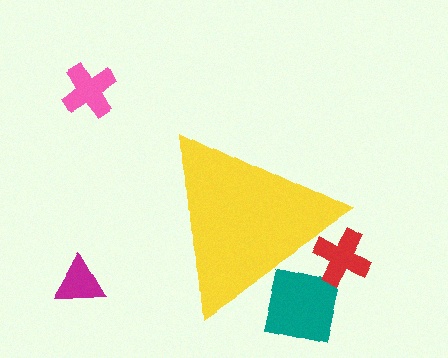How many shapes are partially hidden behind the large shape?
2 shapes are partially hidden.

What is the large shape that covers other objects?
A yellow triangle.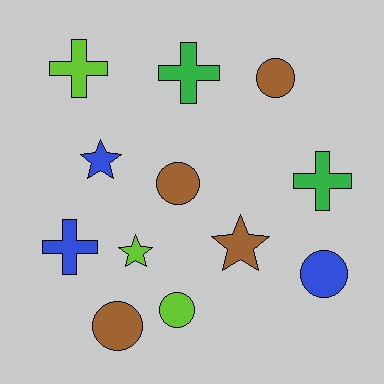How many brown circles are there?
There are 3 brown circles.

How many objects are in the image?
There are 12 objects.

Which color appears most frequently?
Brown, with 4 objects.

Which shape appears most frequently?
Circle, with 5 objects.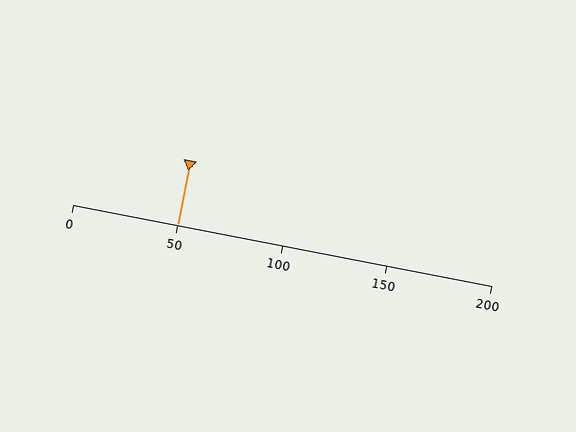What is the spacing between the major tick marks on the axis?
The major ticks are spaced 50 apart.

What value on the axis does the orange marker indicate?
The marker indicates approximately 50.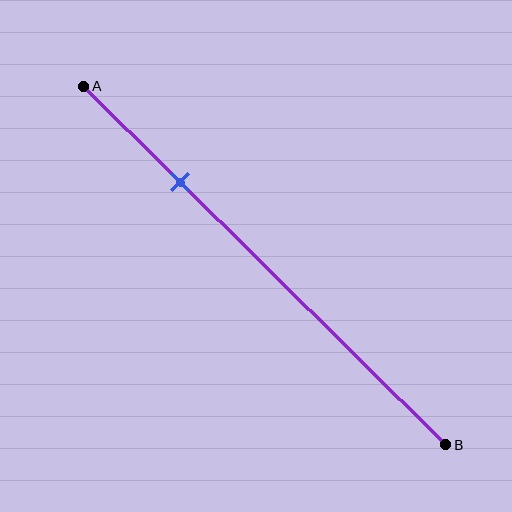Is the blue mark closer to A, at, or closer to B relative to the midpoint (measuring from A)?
The blue mark is closer to point A than the midpoint of segment AB.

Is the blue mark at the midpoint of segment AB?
No, the mark is at about 25% from A, not at the 50% midpoint.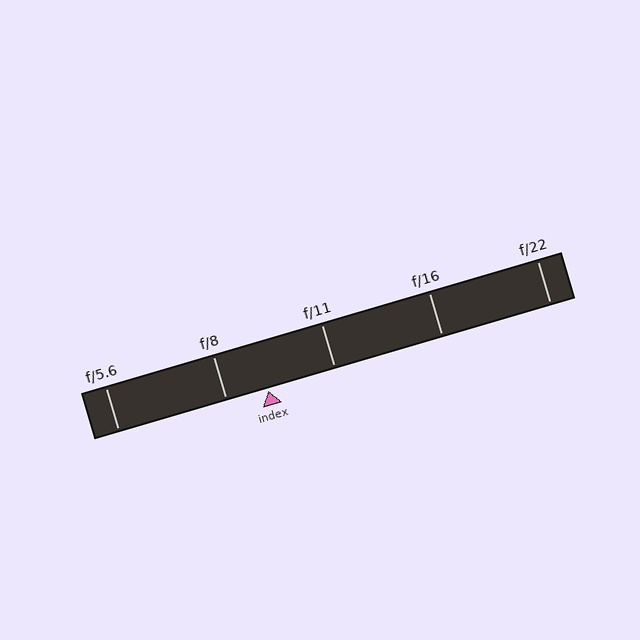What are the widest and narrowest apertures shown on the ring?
The widest aperture shown is f/5.6 and the narrowest is f/22.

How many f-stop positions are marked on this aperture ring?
There are 5 f-stop positions marked.